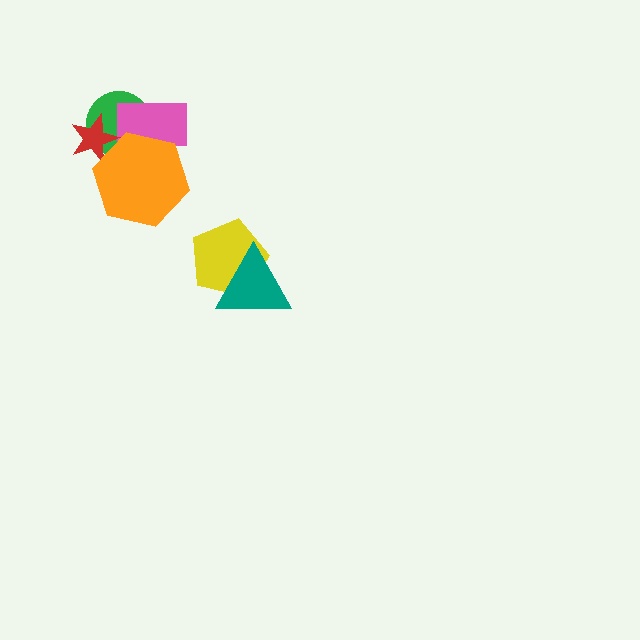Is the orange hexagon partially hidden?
No, no other shape covers it.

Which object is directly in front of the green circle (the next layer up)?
The pink rectangle is directly in front of the green circle.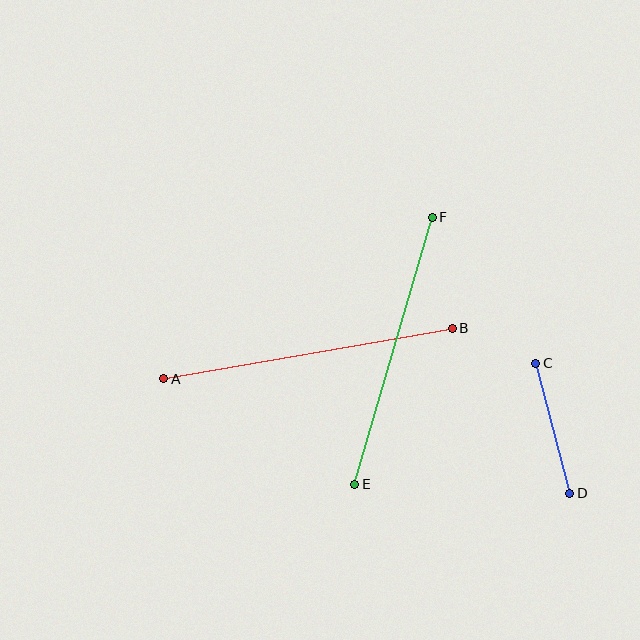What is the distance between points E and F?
The distance is approximately 278 pixels.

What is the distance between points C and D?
The distance is approximately 134 pixels.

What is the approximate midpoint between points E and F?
The midpoint is at approximately (394, 351) pixels.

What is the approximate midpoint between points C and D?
The midpoint is at approximately (553, 428) pixels.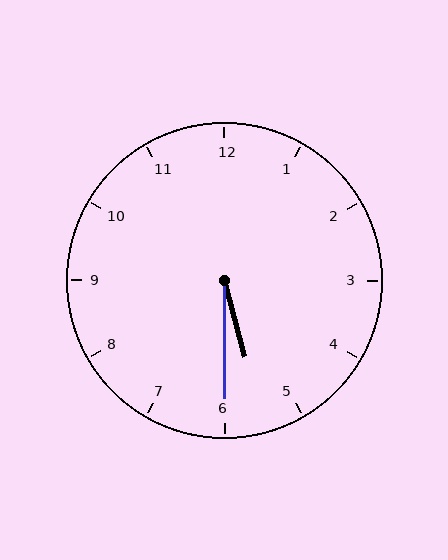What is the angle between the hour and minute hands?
Approximately 15 degrees.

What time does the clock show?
5:30.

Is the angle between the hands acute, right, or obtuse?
It is acute.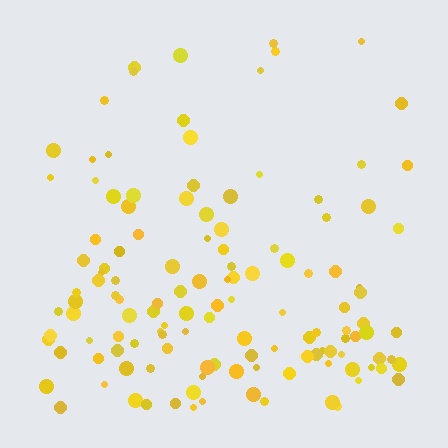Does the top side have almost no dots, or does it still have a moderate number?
Still a moderate number, just noticeably fewer than the bottom.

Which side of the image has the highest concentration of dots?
The bottom.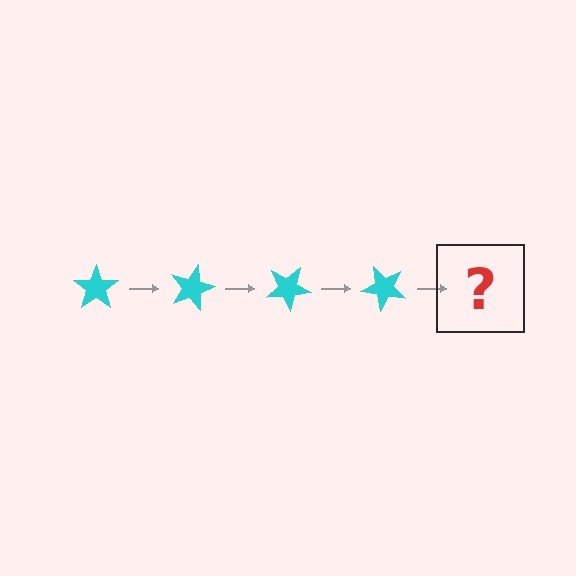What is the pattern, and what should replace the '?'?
The pattern is that the star rotates 15 degrees each step. The '?' should be a cyan star rotated 60 degrees.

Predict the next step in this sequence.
The next step is a cyan star rotated 60 degrees.